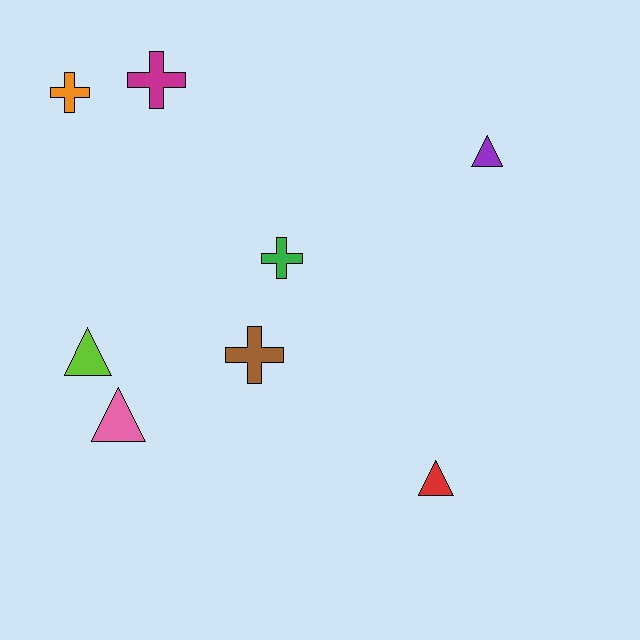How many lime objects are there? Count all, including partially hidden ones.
There is 1 lime object.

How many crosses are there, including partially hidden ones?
There are 4 crosses.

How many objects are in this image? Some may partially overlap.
There are 8 objects.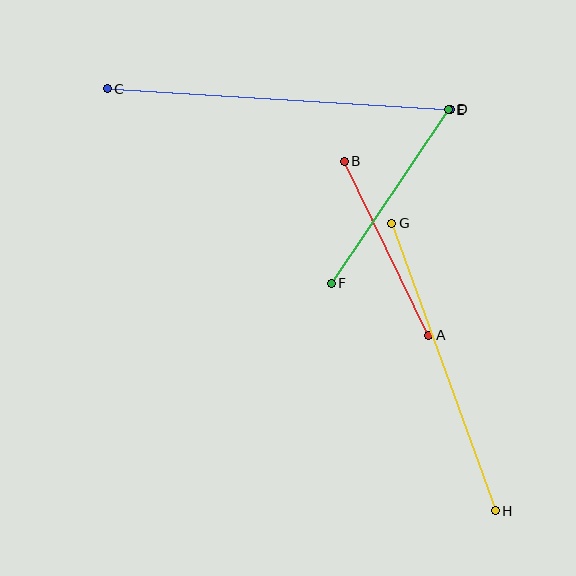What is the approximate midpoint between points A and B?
The midpoint is at approximately (386, 248) pixels.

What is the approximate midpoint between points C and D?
The midpoint is at approximately (279, 99) pixels.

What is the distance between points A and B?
The distance is approximately 193 pixels.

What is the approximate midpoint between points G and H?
The midpoint is at approximately (444, 367) pixels.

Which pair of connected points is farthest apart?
Points C and D are farthest apart.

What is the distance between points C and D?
The distance is approximately 344 pixels.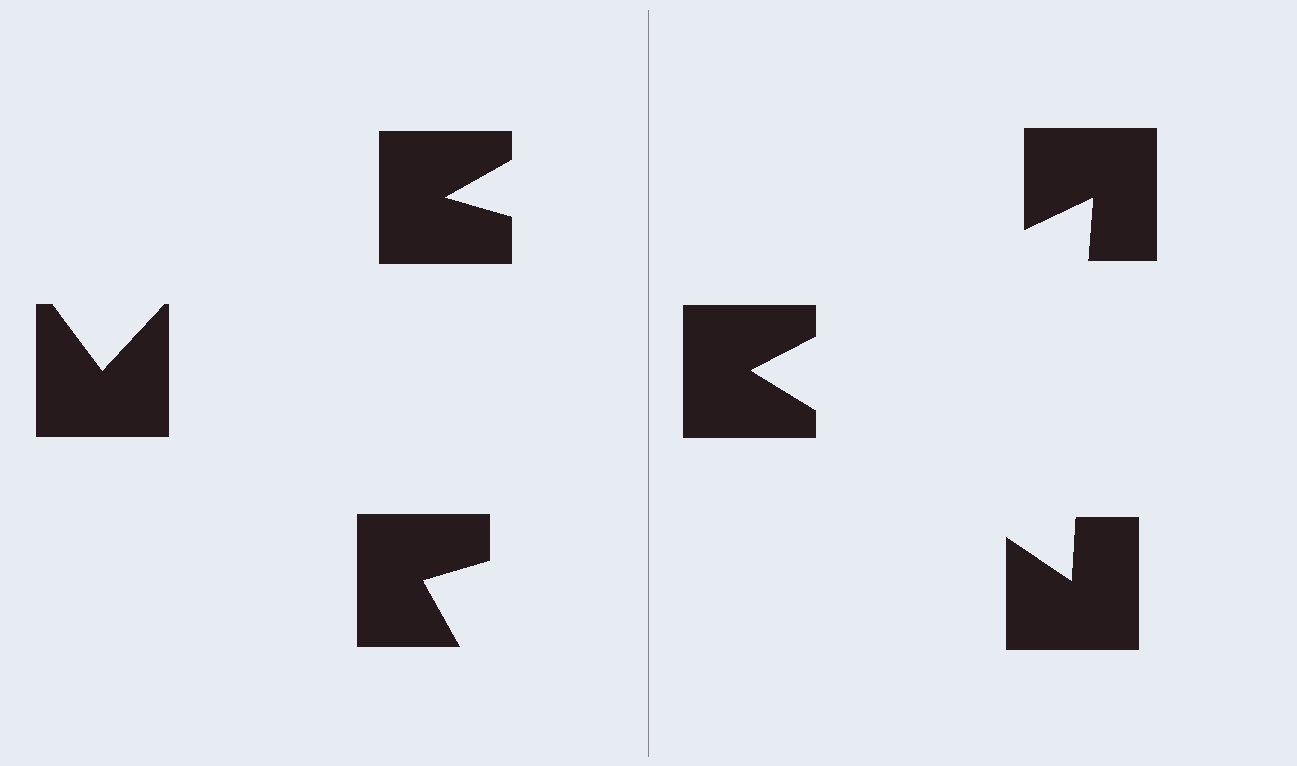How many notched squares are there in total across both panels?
6 — 3 on each side.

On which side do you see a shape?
An illusory triangle appears on the right side. On the left side the wedge cuts are rotated, so no coherent shape forms.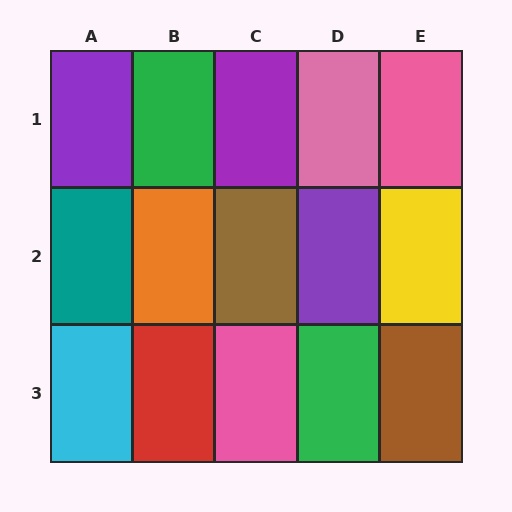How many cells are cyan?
1 cell is cyan.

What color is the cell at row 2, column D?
Purple.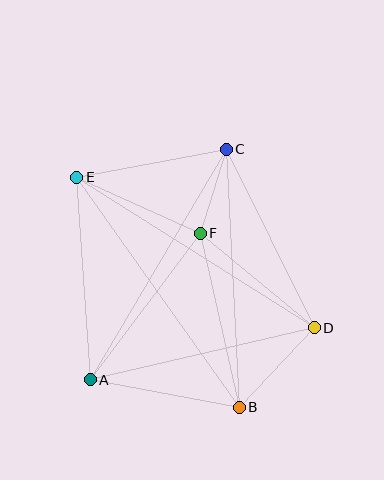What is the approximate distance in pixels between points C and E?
The distance between C and E is approximately 152 pixels.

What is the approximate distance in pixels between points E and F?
The distance between E and F is approximately 135 pixels.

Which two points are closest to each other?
Points C and F are closest to each other.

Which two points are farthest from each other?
Points B and E are farthest from each other.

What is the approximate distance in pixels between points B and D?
The distance between B and D is approximately 109 pixels.